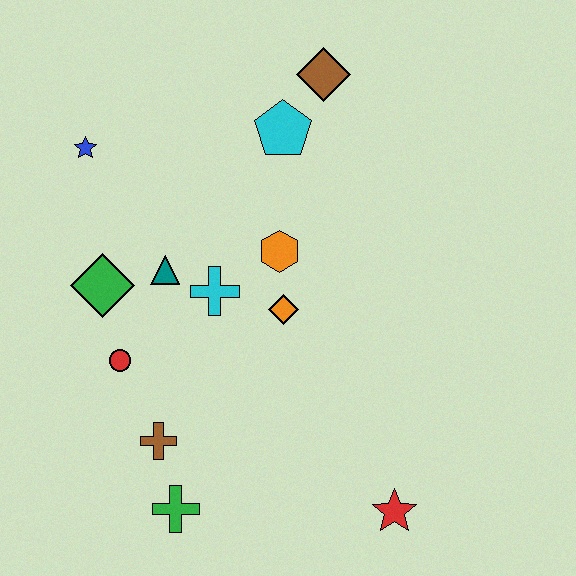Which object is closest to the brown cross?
The green cross is closest to the brown cross.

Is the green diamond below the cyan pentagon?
Yes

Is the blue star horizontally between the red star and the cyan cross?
No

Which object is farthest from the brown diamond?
The green cross is farthest from the brown diamond.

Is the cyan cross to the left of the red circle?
No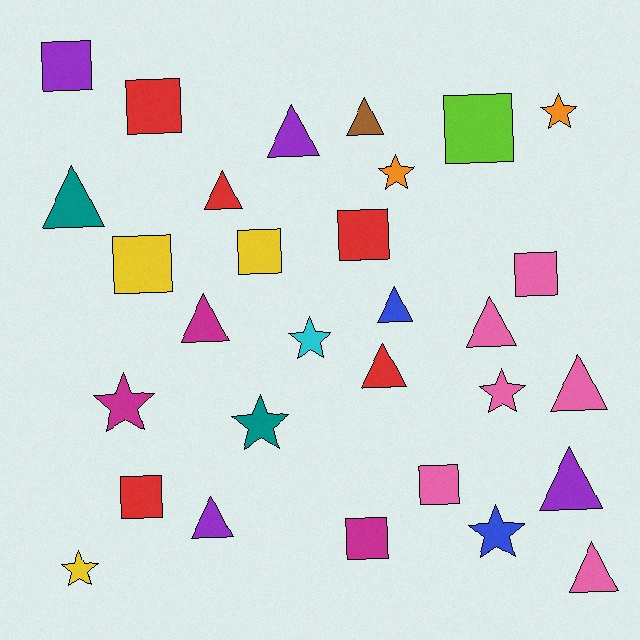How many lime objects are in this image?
There is 1 lime object.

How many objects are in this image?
There are 30 objects.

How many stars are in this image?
There are 8 stars.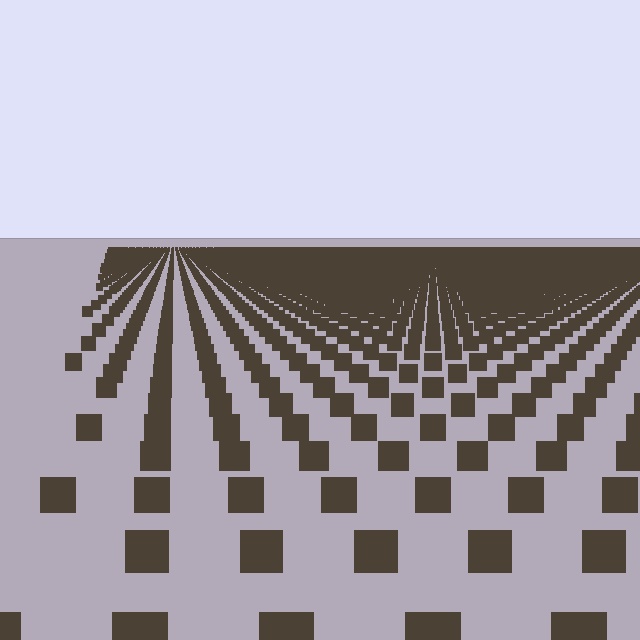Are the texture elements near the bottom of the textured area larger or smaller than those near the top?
Larger. Near the bottom, elements are closer to the viewer and appear at a bigger on-screen size.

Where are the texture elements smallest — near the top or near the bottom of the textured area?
Near the top.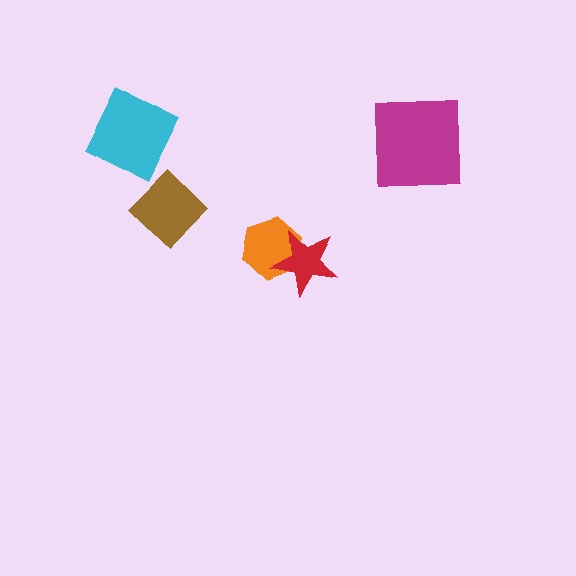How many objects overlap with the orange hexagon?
1 object overlaps with the orange hexagon.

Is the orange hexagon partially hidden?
Yes, it is partially covered by another shape.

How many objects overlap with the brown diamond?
0 objects overlap with the brown diamond.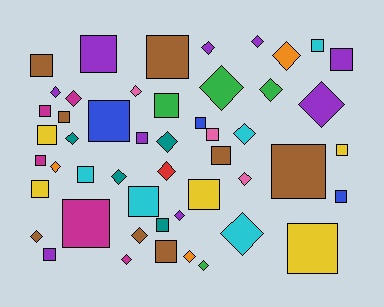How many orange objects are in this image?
There are 3 orange objects.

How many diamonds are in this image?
There are 23 diamonds.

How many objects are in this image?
There are 50 objects.